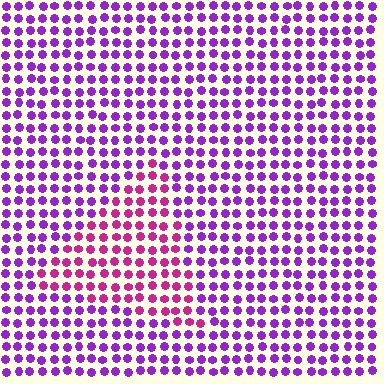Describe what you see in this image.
The image is filled with small purple elements in a uniform arrangement. A triangle-shaped region is visible where the elements are tinted to a slightly different hue, forming a subtle color boundary.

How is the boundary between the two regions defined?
The boundary is defined purely by a slight shift in hue (about 39 degrees). Spacing, size, and orientation are identical on both sides.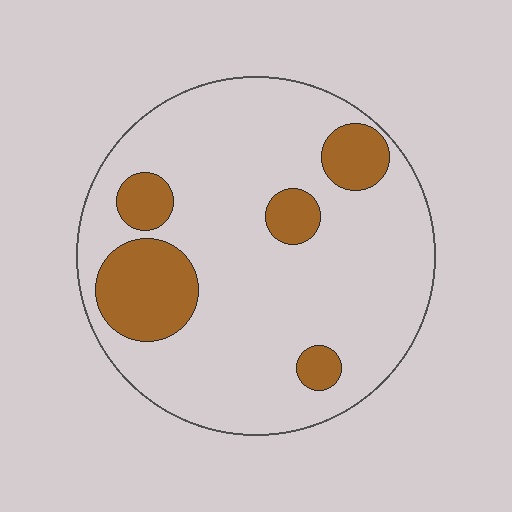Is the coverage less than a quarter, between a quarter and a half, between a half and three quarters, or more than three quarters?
Less than a quarter.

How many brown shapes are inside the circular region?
5.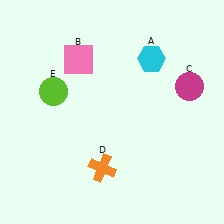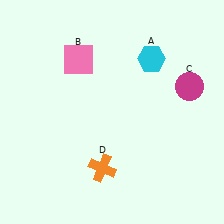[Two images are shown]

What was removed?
The lime circle (E) was removed in Image 2.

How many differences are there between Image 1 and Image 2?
There is 1 difference between the two images.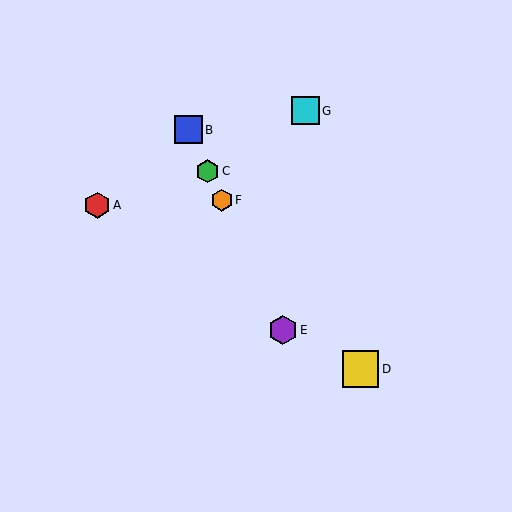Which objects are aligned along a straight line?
Objects B, C, E, F are aligned along a straight line.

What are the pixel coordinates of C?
Object C is at (208, 171).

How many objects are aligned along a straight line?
4 objects (B, C, E, F) are aligned along a straight line.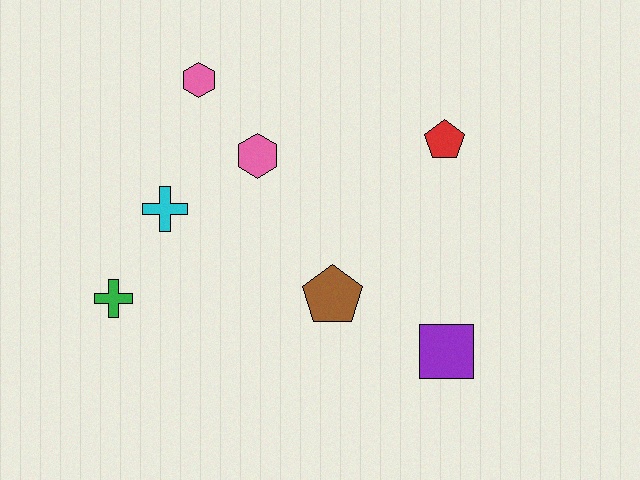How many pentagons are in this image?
There are 2 pentagons.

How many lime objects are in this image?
There are no lime objects.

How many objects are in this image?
There are 7 objects.